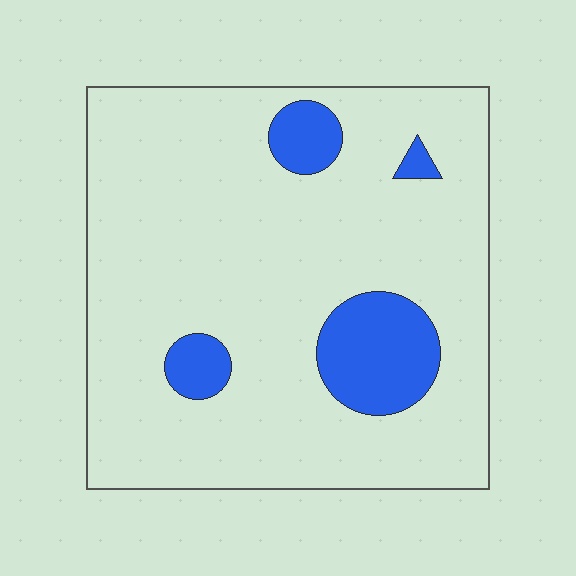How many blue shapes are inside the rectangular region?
4.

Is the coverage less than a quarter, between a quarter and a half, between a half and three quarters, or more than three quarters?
Less than a quarter.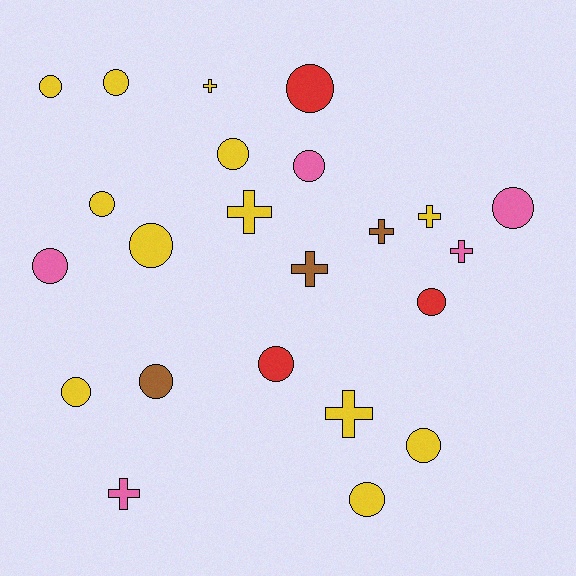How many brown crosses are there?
There are 2 brown crosses.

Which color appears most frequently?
Yellow, with 12 objects.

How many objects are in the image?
There are 23 objects.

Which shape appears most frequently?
Circle, with 15 objects.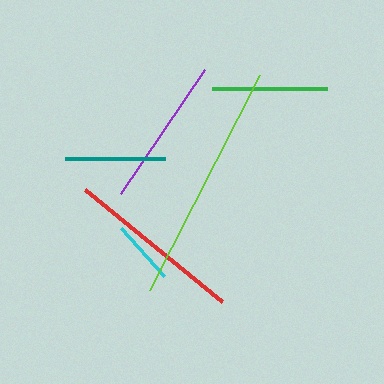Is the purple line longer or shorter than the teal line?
The purple line is longer than the teal line.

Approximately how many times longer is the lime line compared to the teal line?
The lime line is approximately 2.4 times the length of the teal line.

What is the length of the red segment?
The red segment is approximately 176 pixels long.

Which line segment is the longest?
The lime line is the longest at approximately 242 pixels.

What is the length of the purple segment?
The purple segment is approximately 150 pixels long.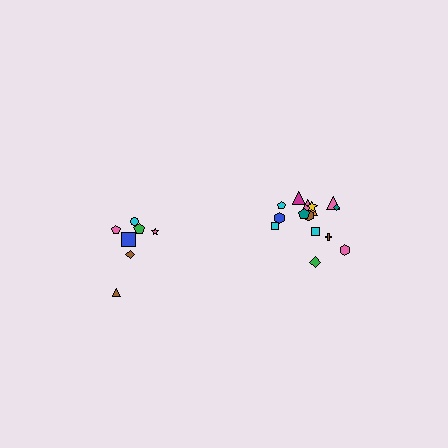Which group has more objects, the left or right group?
The right group.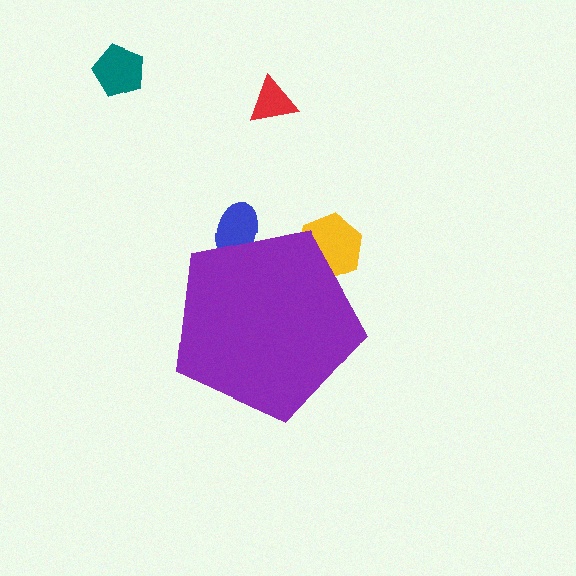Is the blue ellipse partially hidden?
Yes, the blue ellipse is partially hidden behind the purple pentagon.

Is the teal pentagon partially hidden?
No, the teal pentagon is fully visible.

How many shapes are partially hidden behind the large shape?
2 shapes are partially hidden.